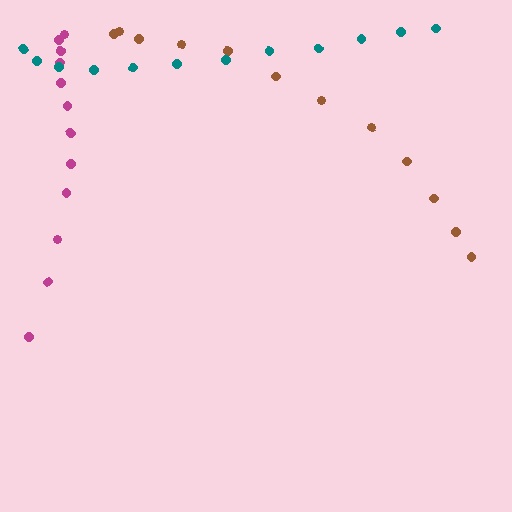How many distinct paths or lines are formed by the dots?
There are 3 distinct paths.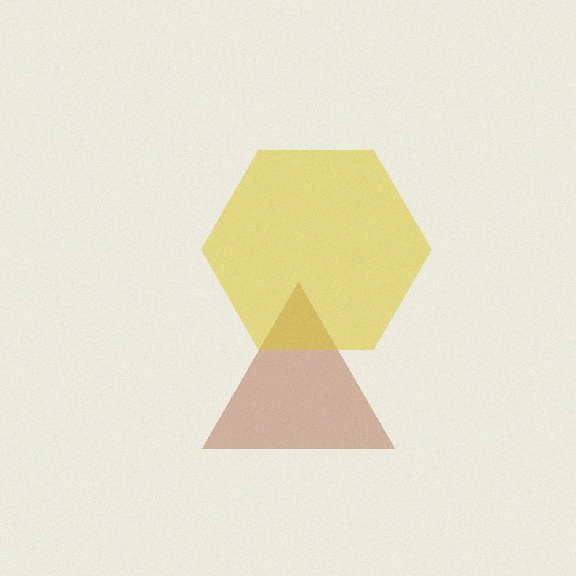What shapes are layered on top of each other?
The layered shapes are: a brown triangle, a yellow hexagon.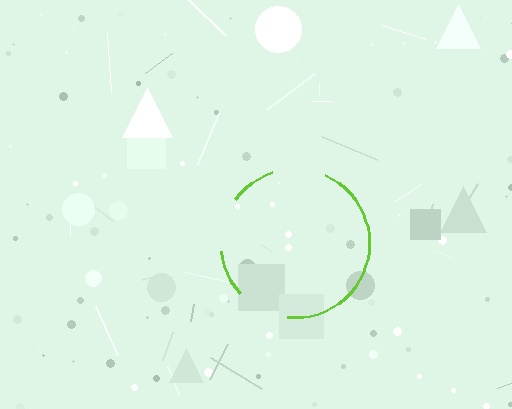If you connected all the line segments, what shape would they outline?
They would outline a circle.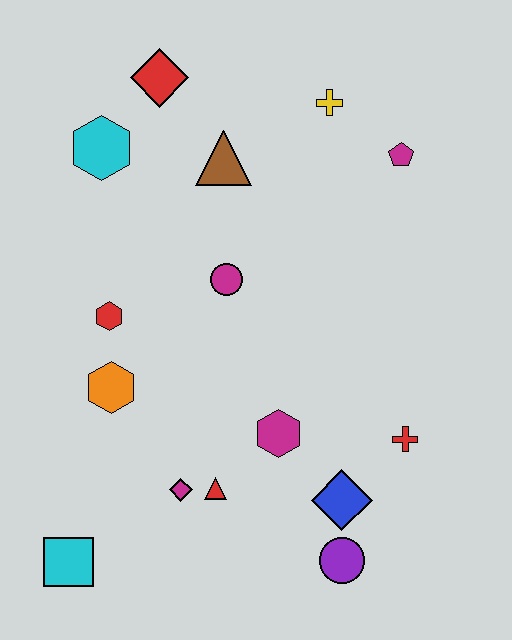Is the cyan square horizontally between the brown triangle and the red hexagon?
No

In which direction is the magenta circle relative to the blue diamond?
The magenta circle is above the blue diamond.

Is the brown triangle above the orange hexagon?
Yes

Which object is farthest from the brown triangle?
The cyan square is farthest from the brown triangle.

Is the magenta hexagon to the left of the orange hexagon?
No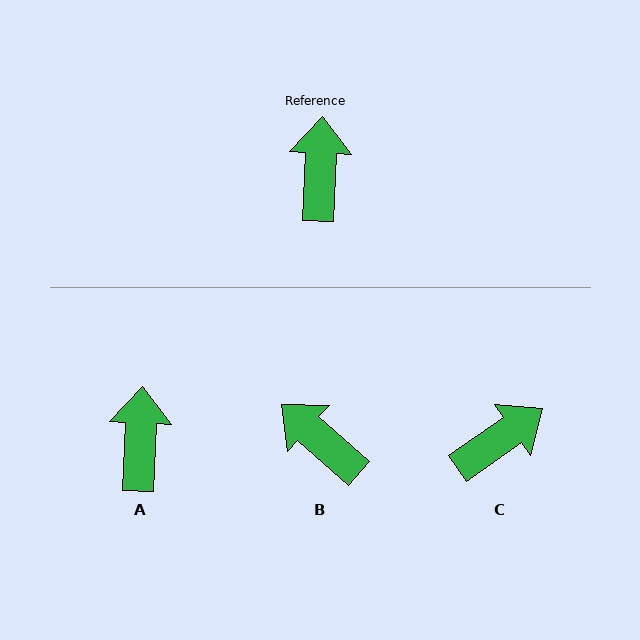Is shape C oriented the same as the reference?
No, it is off by about 52 degrees.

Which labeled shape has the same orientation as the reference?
A.